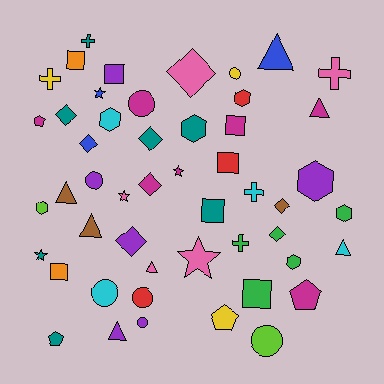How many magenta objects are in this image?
There are 7 magenta objects.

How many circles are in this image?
There are 7 circles.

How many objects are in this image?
There are 50 objects.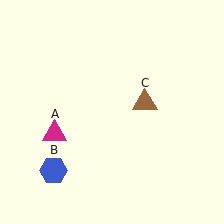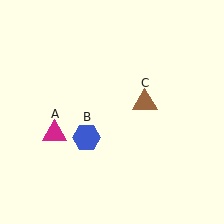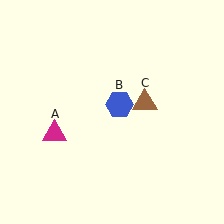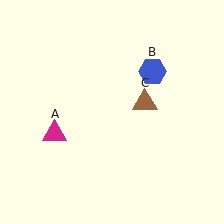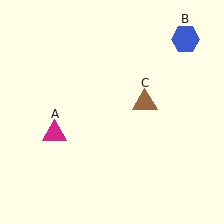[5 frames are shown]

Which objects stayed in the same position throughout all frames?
Magenta triangle (object A) and brown triangle (object C) remained stationary.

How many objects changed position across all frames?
1 object changed position: blue hexagon (object B).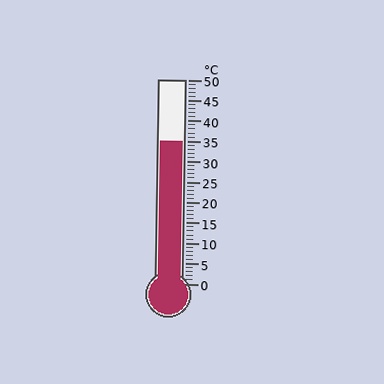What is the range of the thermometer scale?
The thermometer scale ranges from 0°C to 50°C.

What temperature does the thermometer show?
The thermometer shows approximately 35°C.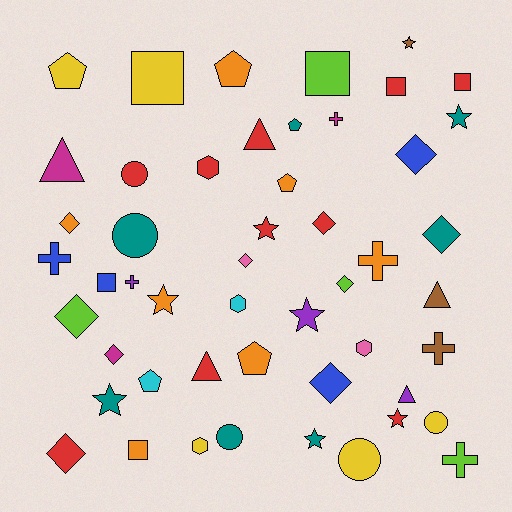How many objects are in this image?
There are 50 objects.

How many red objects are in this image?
There are 10 red objects.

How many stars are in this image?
There are 8 stars.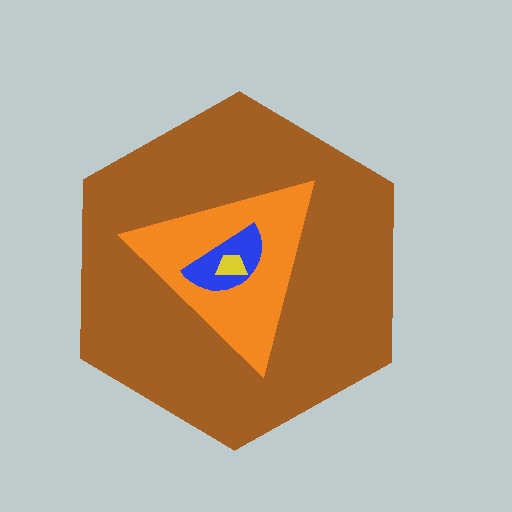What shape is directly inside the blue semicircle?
The yellow trapezoid.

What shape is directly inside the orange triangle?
The blue semicircle.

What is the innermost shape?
The yellow trapezoid.